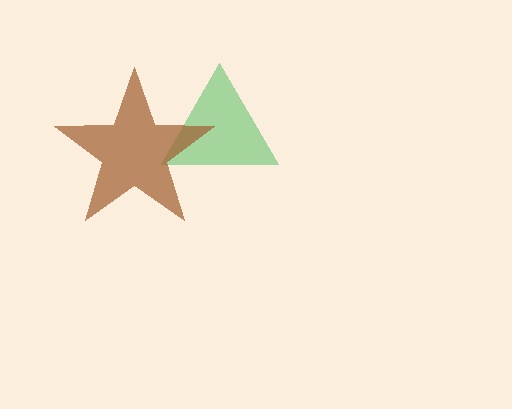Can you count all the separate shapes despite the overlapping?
Yes, there are 2 separate shapes.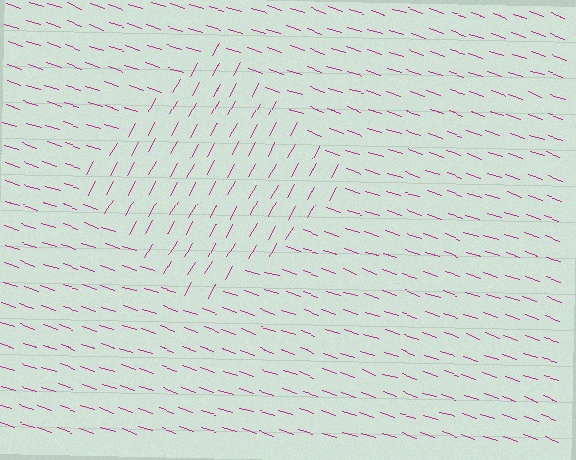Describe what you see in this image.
The image is filled with small magenta line segments. A diamond region in the image has lines oriented differently from the surrounding lines, creating a visible texture boundary.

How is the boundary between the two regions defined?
The boundary is defined purely by a change in line orientation (approximately 80 degrees difference). All lines are the same color and thickness.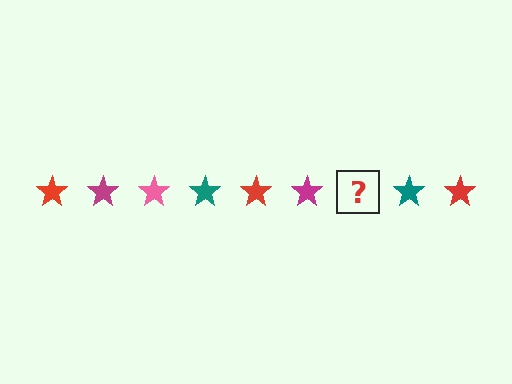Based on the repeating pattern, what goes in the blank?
The blank should be a pink star.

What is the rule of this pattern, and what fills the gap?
The rule is that the pattern cycles through red, magenta, pink, teal stars. The gap should be filled with a pink star.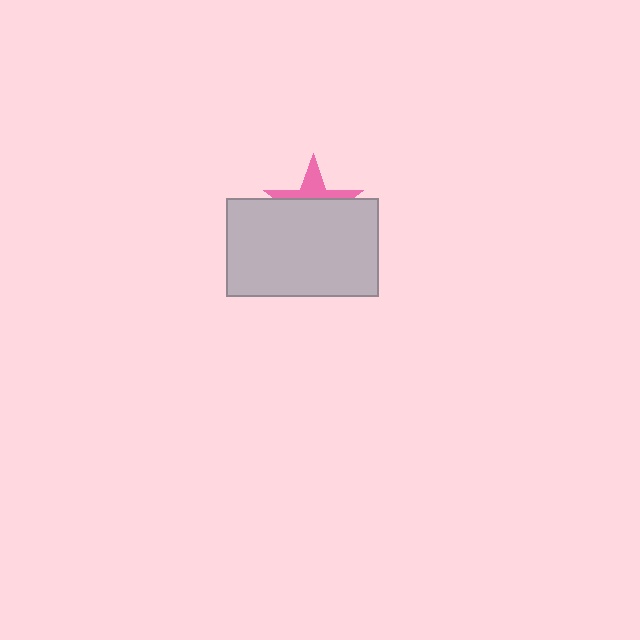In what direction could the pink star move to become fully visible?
The pink star could move up. That would shift it out from behind the light gray rectangle entirely.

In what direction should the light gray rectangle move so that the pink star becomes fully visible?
The light gray rectangle should move down. That is the shortest direction to clear the overlap and leave the pink star fully visible.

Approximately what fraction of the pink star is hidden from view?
Roughly 64% of the pink star is hidden behind the light gray rectangle.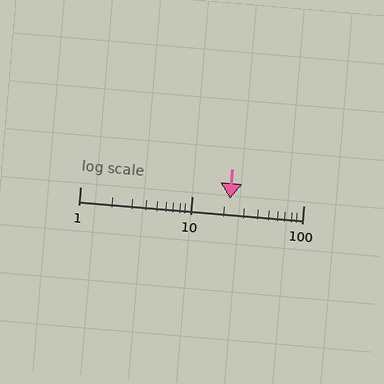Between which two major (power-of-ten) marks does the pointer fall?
The pointer is between 10 and 100.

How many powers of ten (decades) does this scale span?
The scale spans 2 decades, from 1 to 100.